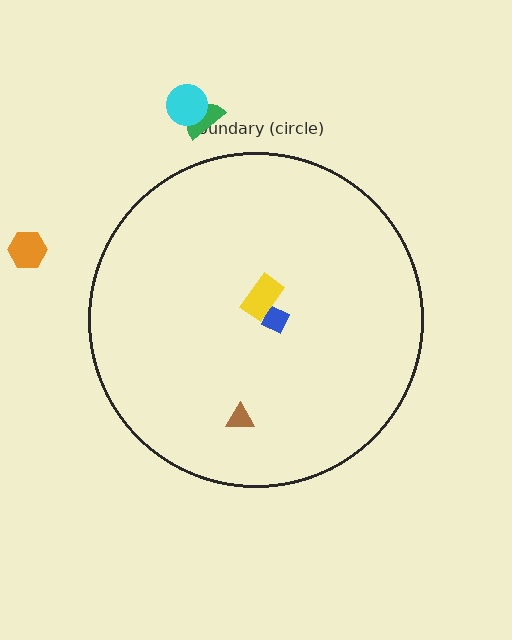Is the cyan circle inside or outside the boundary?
Outside.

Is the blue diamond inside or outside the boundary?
Inside.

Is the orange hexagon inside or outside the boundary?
Outside.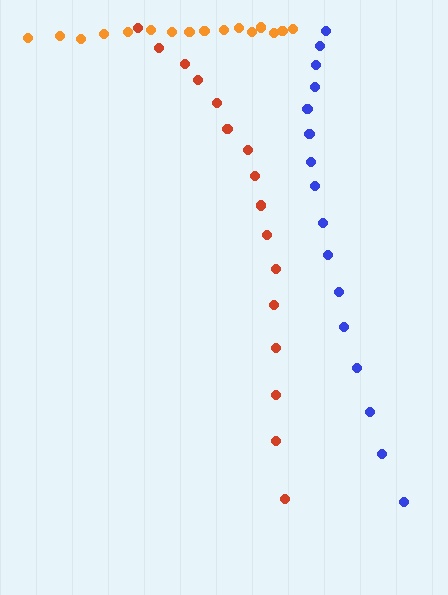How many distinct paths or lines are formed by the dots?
There are 3 distinct paths.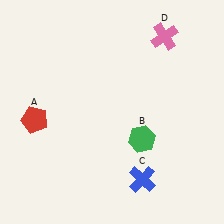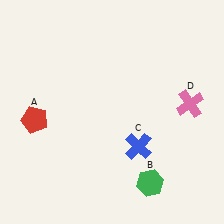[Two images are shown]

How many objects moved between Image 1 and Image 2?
3 objects moved between the two images.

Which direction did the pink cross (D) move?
The pink cross (D) moved down.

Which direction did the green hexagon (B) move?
The green hexagon (B) moved down.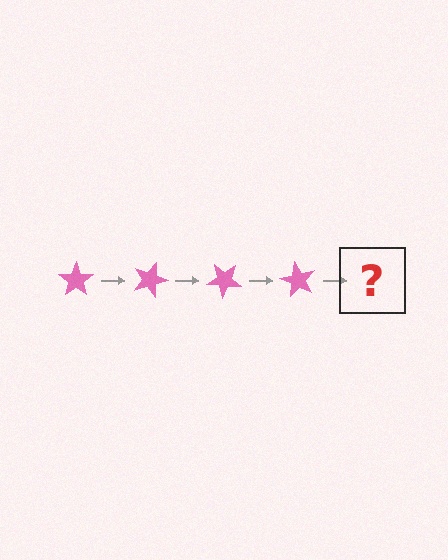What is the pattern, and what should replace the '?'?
The pattern is that the star rotates 20 degrees each step. The '?' should be a pink star rotated 80 degrees.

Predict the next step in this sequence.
The next step is a pink star rotated 80 degrees.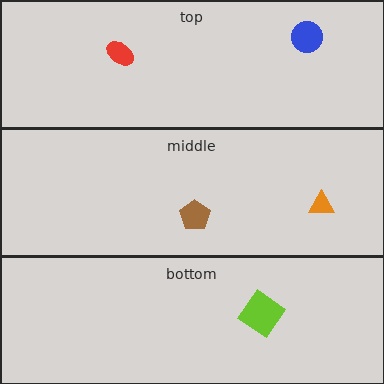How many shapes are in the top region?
2.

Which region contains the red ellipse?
The top region.